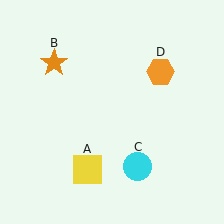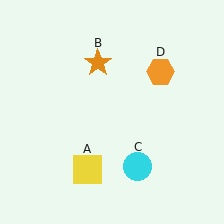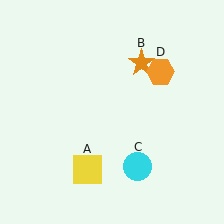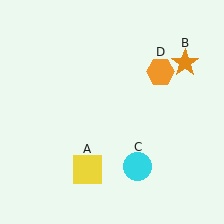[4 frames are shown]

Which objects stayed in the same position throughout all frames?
Yellow square (object A) and cyan circle (object C) and orange hexagon (object D) remained stationary.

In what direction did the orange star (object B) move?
The orange star (object B) moved right.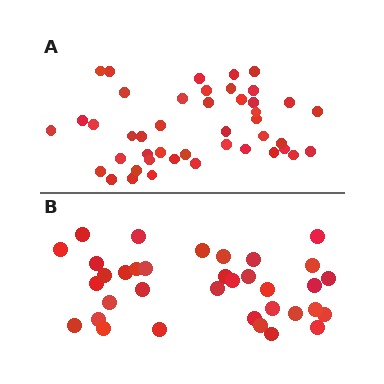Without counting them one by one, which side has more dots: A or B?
Region A (the top region) has more dots.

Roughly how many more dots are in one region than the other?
Region A has roughly 8 or so more dots than region B.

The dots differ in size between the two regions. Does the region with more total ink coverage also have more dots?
No. Region B has more total ink coverage because its dots are larger, but region A actually contains more individual dots. Total area can be misleading — the number of items is what matters here.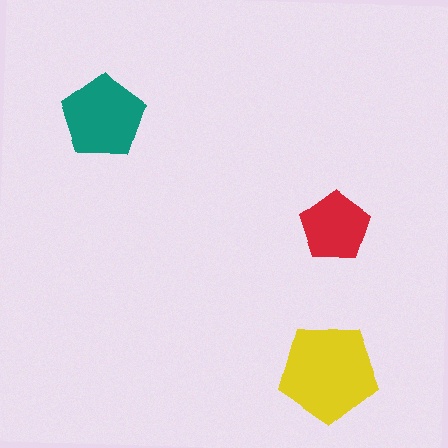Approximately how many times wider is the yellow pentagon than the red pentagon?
About 1.5 times wider.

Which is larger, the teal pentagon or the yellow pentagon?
The yellow one.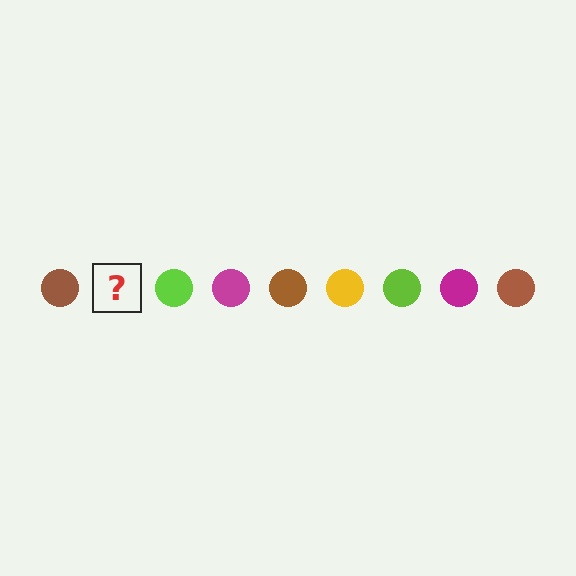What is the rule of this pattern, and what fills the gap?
The rule is that the pattern cycles through brown, yellow, lime, magenta circles. The gap should be filled with a yellow circle.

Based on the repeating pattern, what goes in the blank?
The blank should be a yellow circle.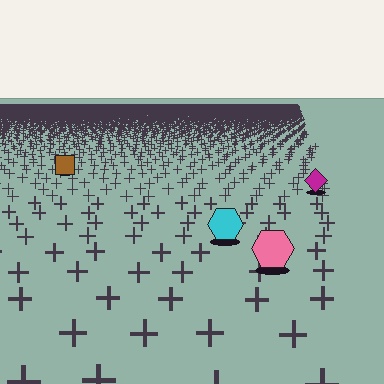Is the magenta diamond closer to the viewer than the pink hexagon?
No. The pink hexagon is closer — you can tell from the texture gradient: the ground texture is coarser near it.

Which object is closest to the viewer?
The pink hexagon is closest. The texture marks near it are larger and more spread out.